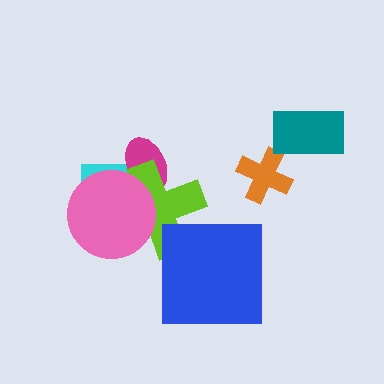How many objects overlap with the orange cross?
0 objects overlap with the orange cross.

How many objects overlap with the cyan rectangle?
3 objects overlap with the cyan rectangle.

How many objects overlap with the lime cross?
4 objects overlap with the lime cross.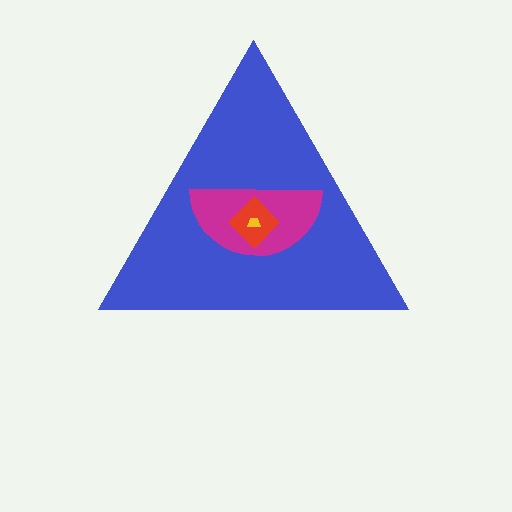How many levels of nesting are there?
4.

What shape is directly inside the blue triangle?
The magenta semicircle.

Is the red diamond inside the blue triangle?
Yes.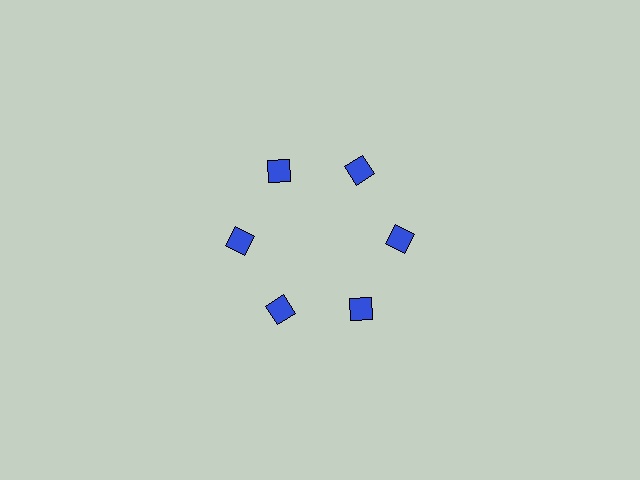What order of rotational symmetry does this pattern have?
This pattern has 6-fold rotational symmetry.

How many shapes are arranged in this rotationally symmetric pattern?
There are 6 shapes, arranged in 6 groups of 1.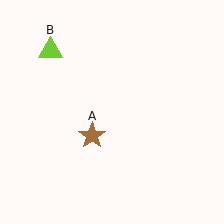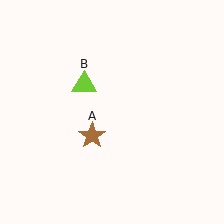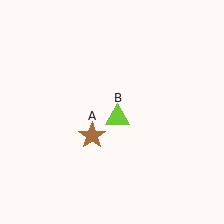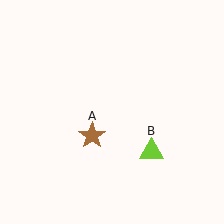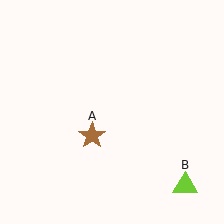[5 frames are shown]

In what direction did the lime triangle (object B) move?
The lime triangle (object B) moved down and to the right.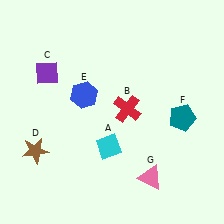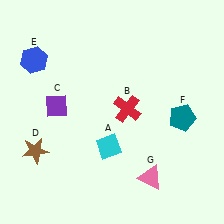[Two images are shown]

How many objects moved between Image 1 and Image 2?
2 objects moved between the two images.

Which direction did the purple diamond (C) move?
The purple diamond (C) moved down.